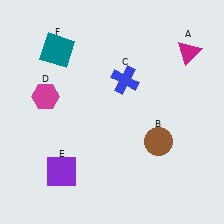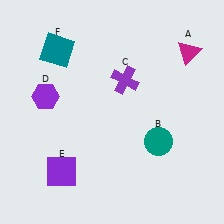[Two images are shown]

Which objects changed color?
B changed from brown to teal. C changed from blue to purple. D changed from magenta to purple.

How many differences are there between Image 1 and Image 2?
There are 3 differences between the two images.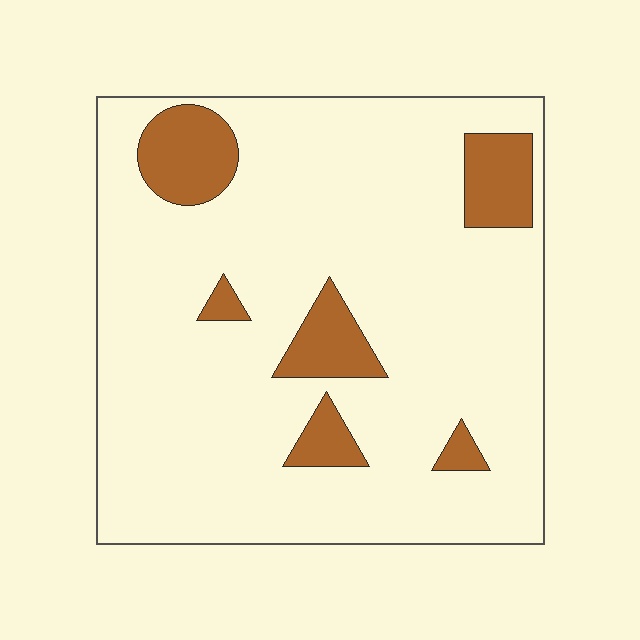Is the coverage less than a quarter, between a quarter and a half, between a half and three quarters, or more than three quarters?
Less than a quarter.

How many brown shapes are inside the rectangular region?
6.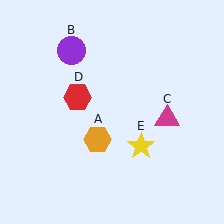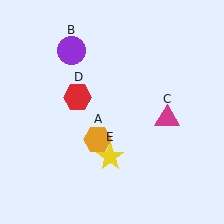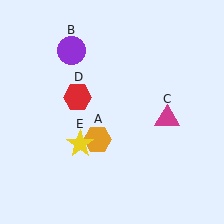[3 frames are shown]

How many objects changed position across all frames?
1 object changed position: yellow star (object E).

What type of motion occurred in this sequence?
The yellow star (object E) rotated clockwise around the center of the scene.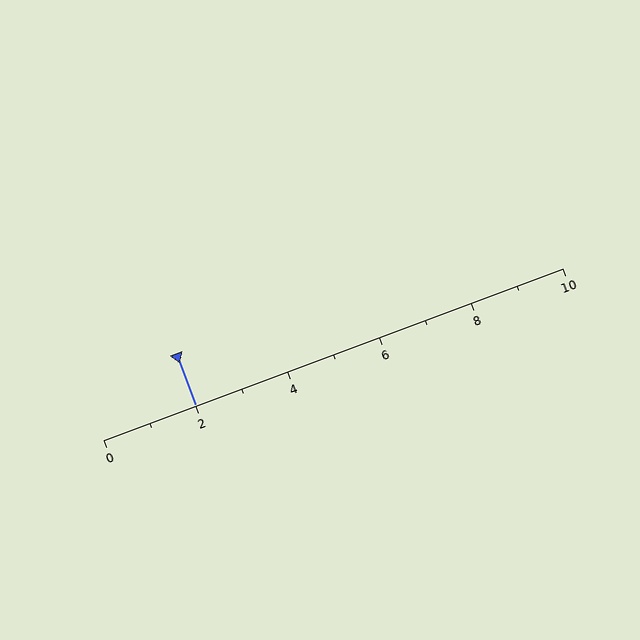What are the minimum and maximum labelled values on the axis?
The axis runs from 0 to 10.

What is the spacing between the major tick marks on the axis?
The major ticks are spaced 2 apart.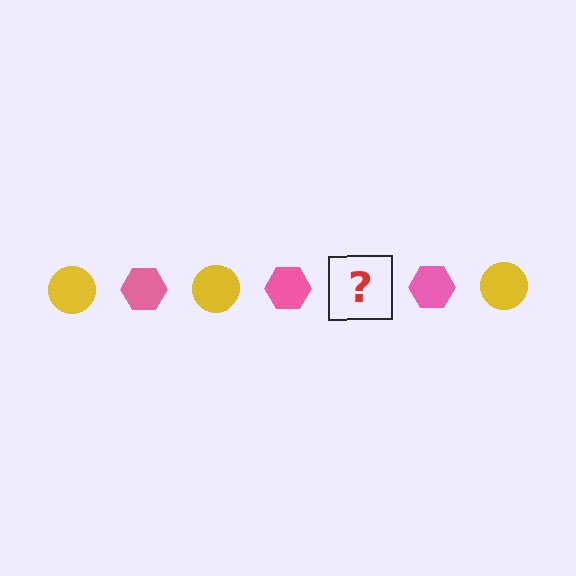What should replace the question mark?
The question mark should be replaced with a yellow circle.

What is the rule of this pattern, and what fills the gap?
The rule is that the pattern alternates between yellow circle and pink hexagon. The gap should be filled with a yellow circle.